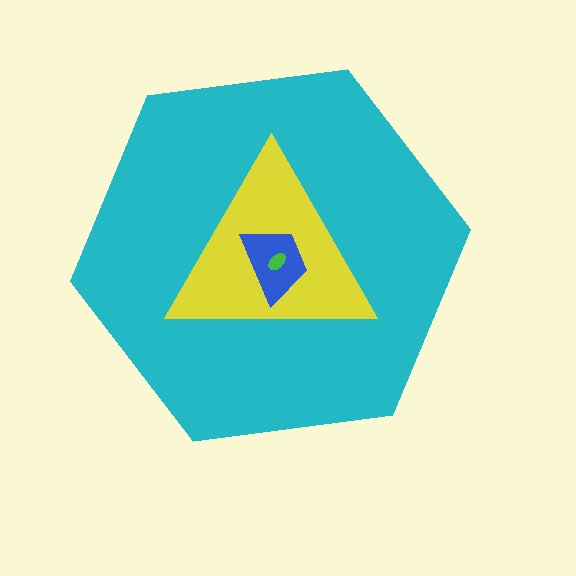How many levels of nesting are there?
4.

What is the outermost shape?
The cyan hexagon.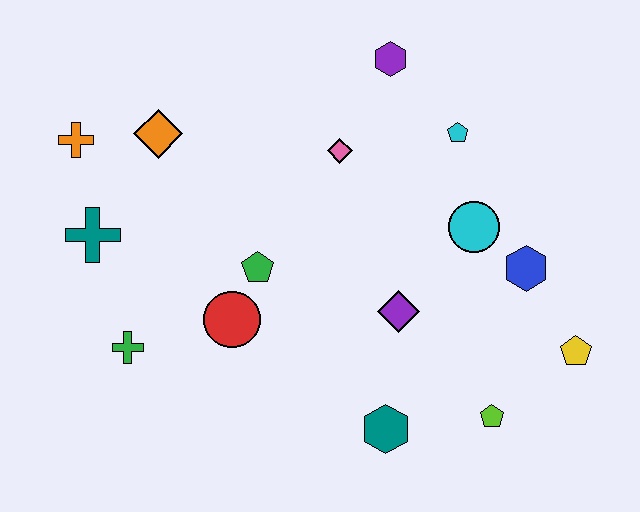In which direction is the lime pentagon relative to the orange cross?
The lime pentagon is to the right of the orange cross.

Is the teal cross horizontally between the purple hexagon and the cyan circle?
No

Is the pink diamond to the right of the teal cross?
Yes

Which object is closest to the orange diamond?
The orange cross is closest to the orange diamond.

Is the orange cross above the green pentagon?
Yes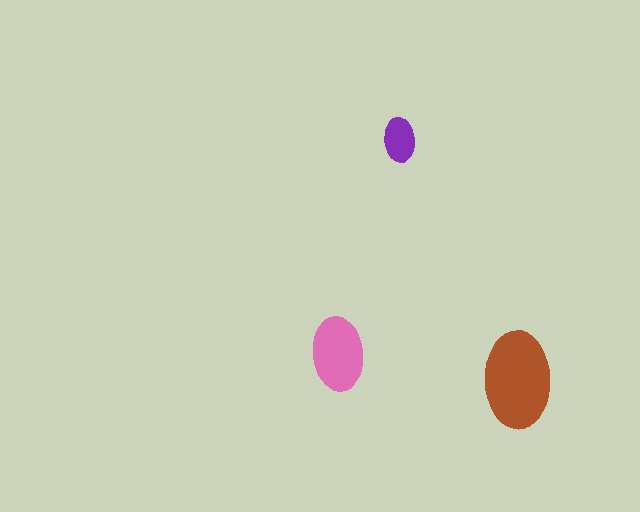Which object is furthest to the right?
The brown ellipse is rightmost.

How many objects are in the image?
There are 3 objects in the image.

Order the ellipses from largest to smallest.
the brown one, the pink one, the purple one.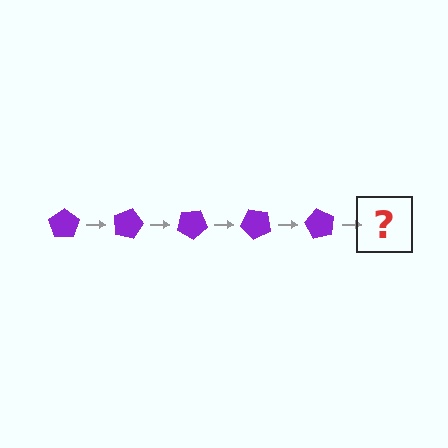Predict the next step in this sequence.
The next step is a purple pentagon rotated 75 degrees.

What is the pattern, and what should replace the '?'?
The pattern is that the pentagon rotates 15 degrees each step. The '?' should be a purple pentagon rotated 75 degrees.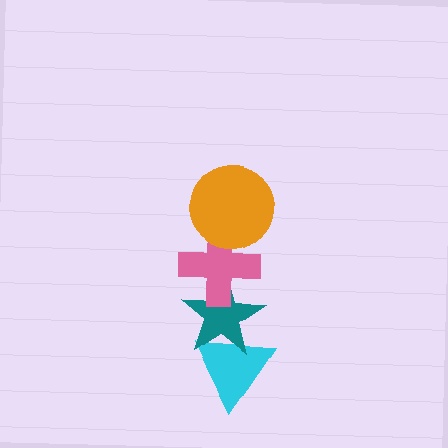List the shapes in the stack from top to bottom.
From top to bottom: the orange circle, the pink cross, the teal star, the cyan triangle.